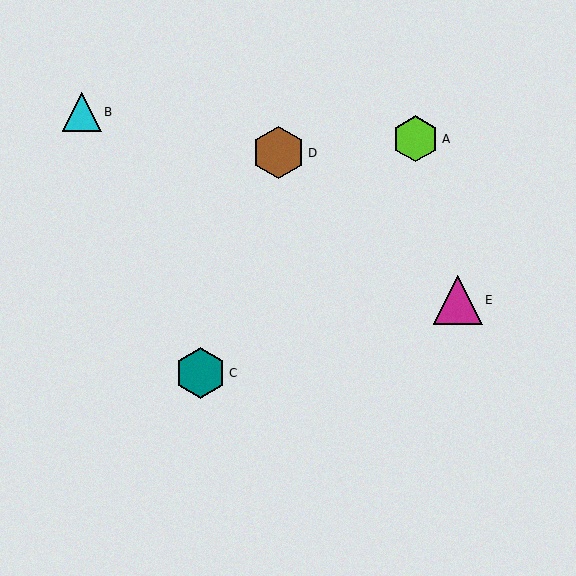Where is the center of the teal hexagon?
The center of the teal hexagon is at (201, 373).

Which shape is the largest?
The brown hexagon (labeled D) is the largest.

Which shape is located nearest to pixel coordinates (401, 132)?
The lime hexagon (labeled A) at (415, 139) is nearest to that location.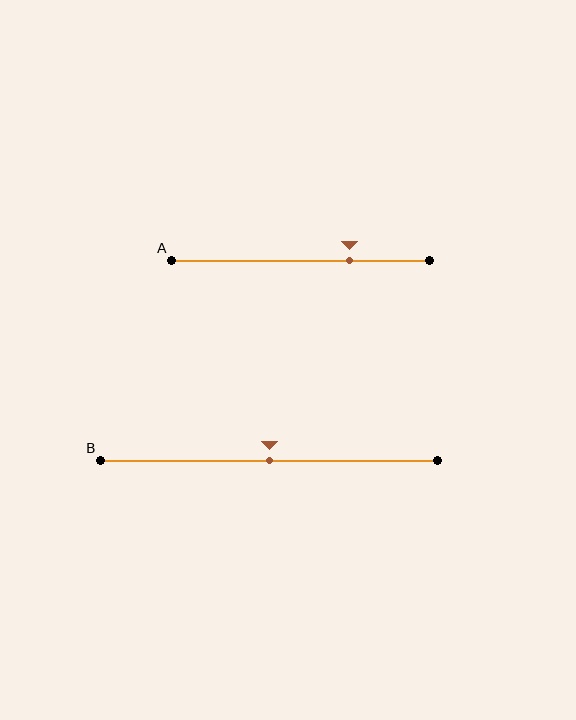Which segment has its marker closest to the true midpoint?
Segment B has its marker closest to the true midpoint.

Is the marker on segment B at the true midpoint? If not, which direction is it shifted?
Yes, the marker on segment B is at the true midpoint.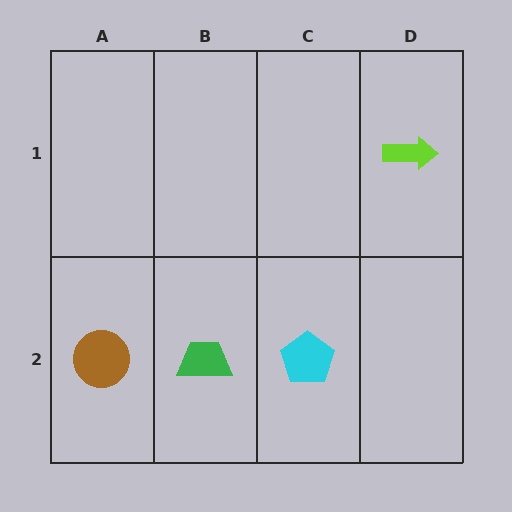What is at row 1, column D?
A lime arrow.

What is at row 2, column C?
A cyan pentagon.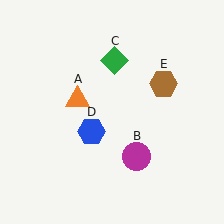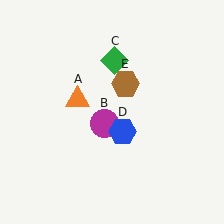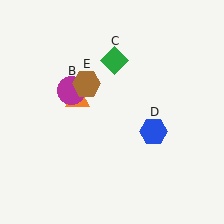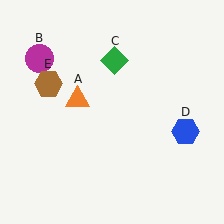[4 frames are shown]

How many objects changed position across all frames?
3 objects changed position: magenta circle (object B), blue hexagon (object D), brown hexagon (object E).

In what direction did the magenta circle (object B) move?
The magenta circle (object B) moved up and to the left.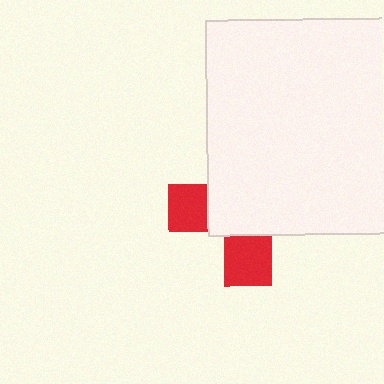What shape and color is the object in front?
The object in front is a white square.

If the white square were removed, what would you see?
You would see the complete red cross.